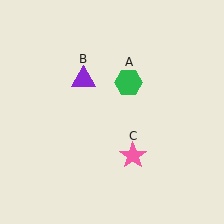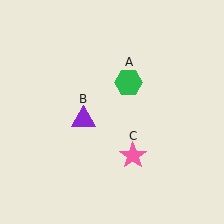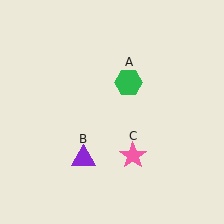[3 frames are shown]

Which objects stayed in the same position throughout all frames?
Green hexagon (object A) and pink star (object C) remained stationary.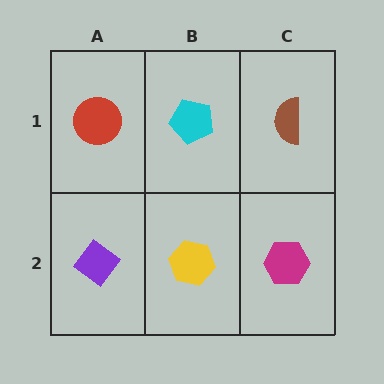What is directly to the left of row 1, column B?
A red circle.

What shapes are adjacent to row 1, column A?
A purple diamond (row 2, column A), a cyan pentagon (row 1, column B).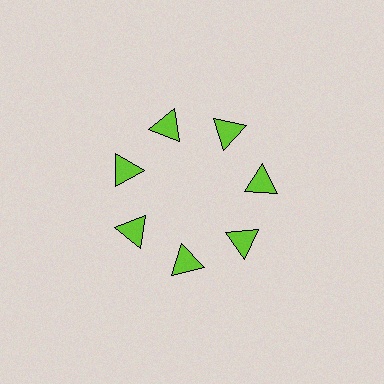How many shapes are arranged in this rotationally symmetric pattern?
There are 7 shapes, arranged in 7 groups of 1.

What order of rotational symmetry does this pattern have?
This pattern has 7-fold rotational symmetry.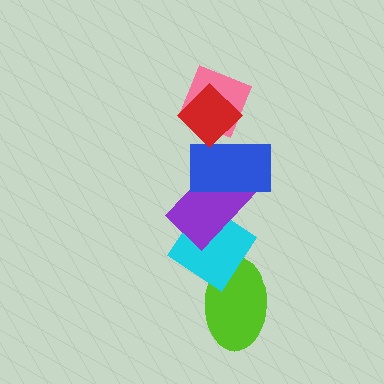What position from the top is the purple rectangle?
The purple rectangle is 4th from the top.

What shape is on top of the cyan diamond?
The purple rectangle is on top of the cyan diamond.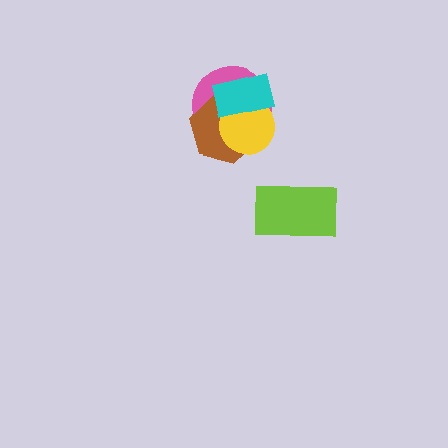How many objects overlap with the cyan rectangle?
3 objects overlap with the cyan rectangle.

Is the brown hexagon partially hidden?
Yes, it is partially covered by another shape.